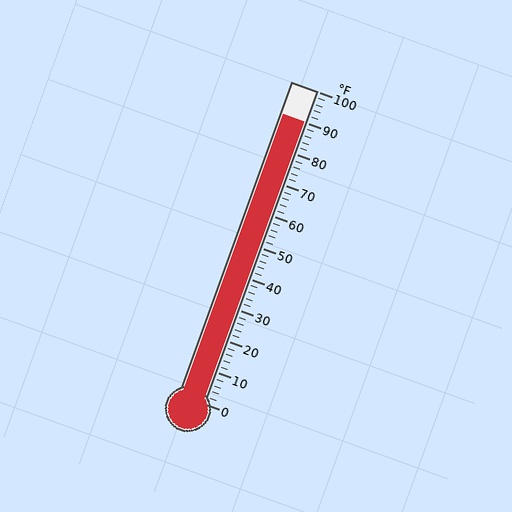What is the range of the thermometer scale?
The thermometer scale ranges from 0°F to 100°F.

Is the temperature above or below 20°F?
The temperature is above 20°F.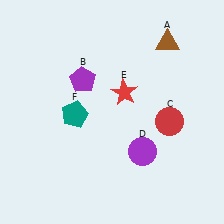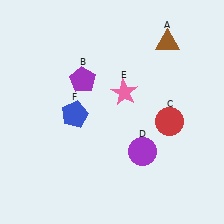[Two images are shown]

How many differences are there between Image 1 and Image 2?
There are 2 differences between the two images.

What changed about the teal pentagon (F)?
In Image 1, F is teal. In Image 2, it changed to blue.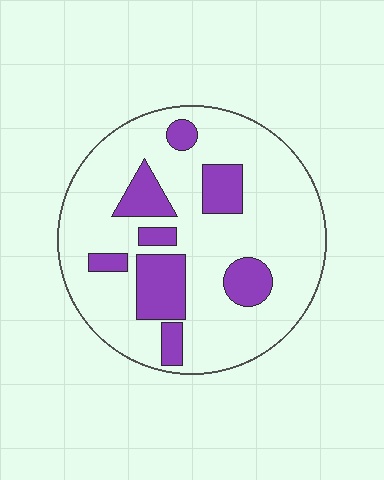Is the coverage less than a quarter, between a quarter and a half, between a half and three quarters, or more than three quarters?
Less than a quarter.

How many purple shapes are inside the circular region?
8.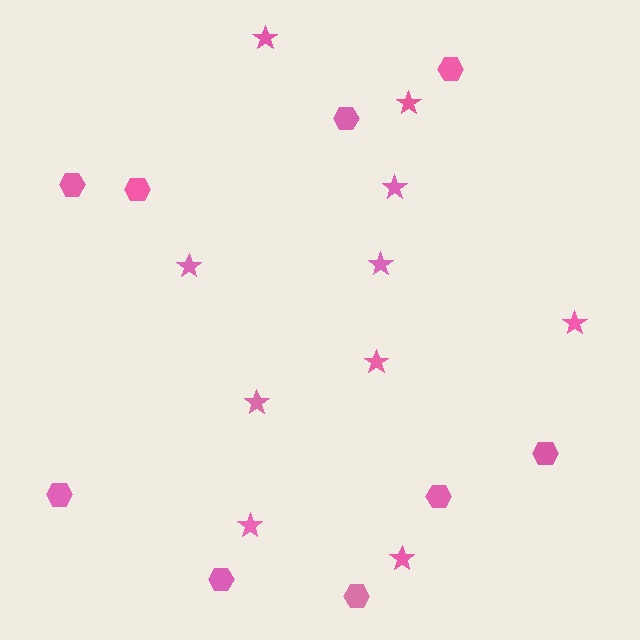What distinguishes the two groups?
There are 2 groups: one group of stars (10) and one group of hexagons (9).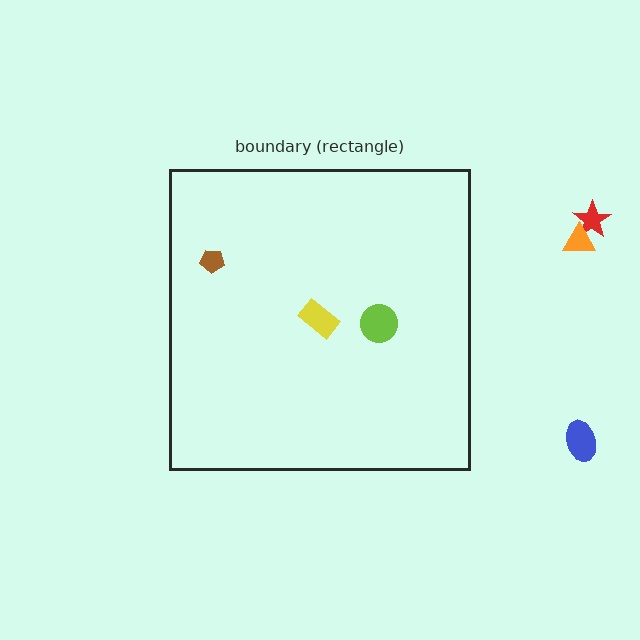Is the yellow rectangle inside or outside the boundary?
Inside.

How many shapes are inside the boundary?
3 inside, 3 outside.